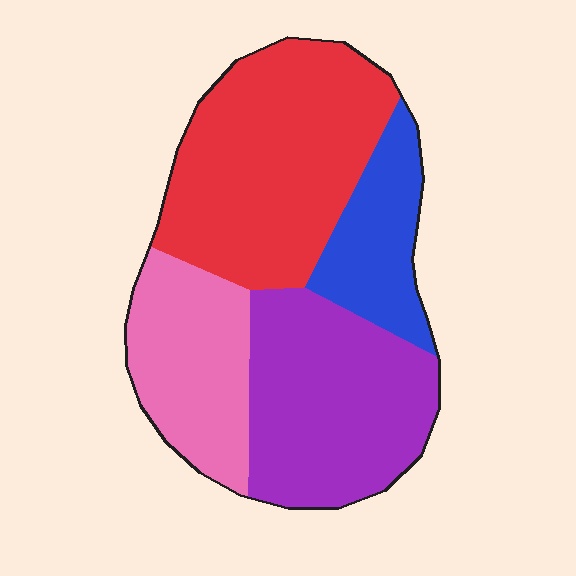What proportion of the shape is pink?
Pink covers around 20% of the shape.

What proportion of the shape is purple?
Purple takes up about one third (1/3) of the shape.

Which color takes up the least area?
Blue, at roughly 15%.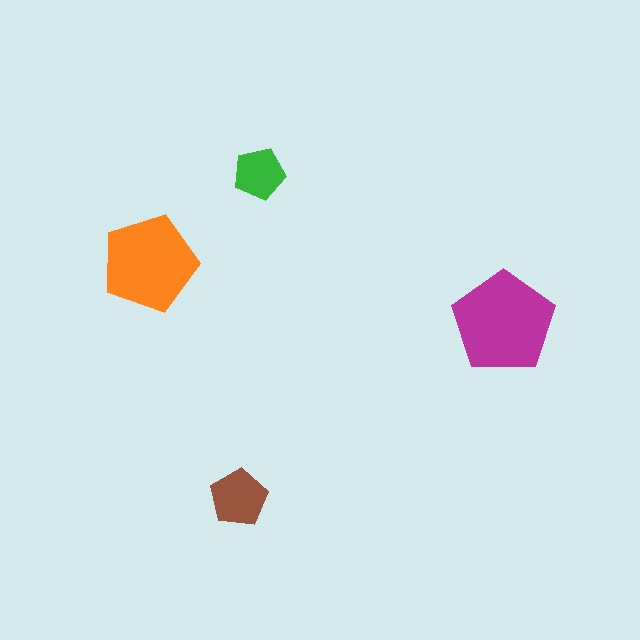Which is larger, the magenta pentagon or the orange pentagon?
The magenta one.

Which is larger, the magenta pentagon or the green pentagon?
The magenta one.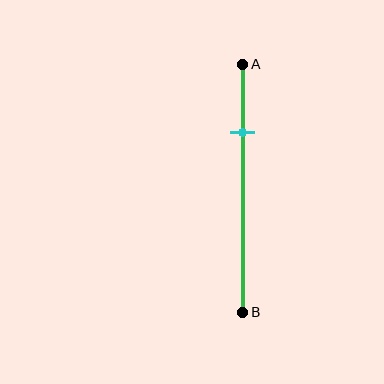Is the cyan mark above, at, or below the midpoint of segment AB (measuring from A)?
The cyan mark is above the midpoint of segment AB.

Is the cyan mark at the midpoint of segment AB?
No, the mark is at about 30% from A, not at the 50% midpoint.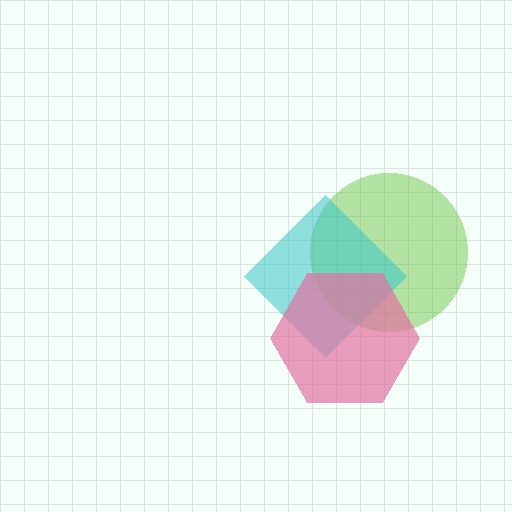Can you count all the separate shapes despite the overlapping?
Yes, there are 3 separate shapes.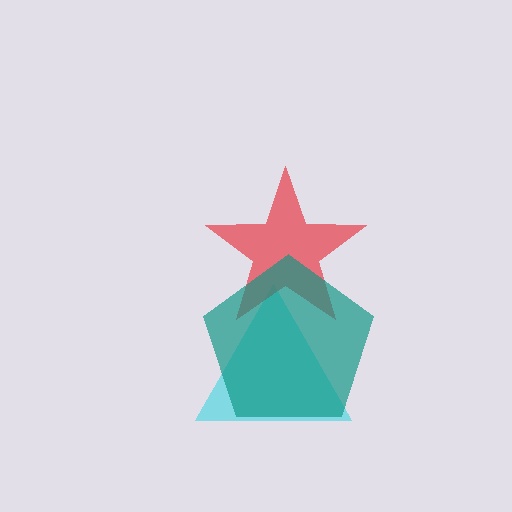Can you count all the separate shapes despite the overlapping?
Yes, there are 3 separate shapes.